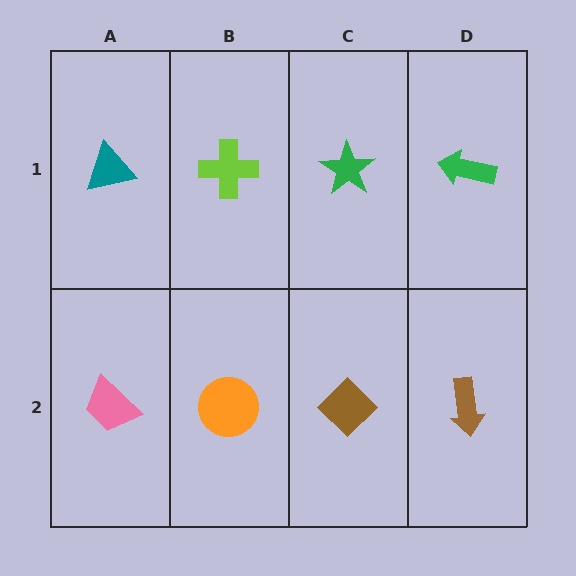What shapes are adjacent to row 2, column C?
A green star (row 1, column C), an orange circle (row 2, column B), a brown arrow (row 2, column D).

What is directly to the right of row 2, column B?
A brown diamond.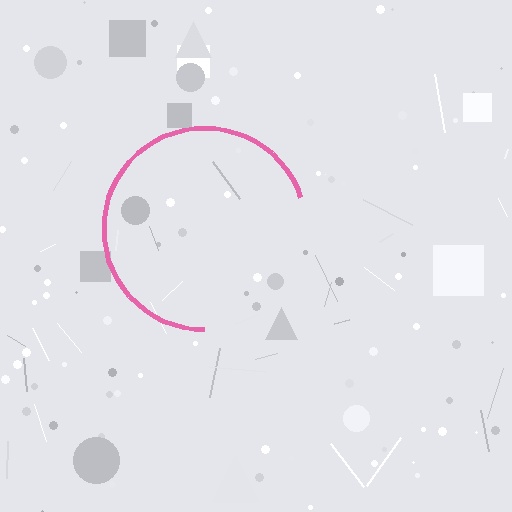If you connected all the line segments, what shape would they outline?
They would outline a circle.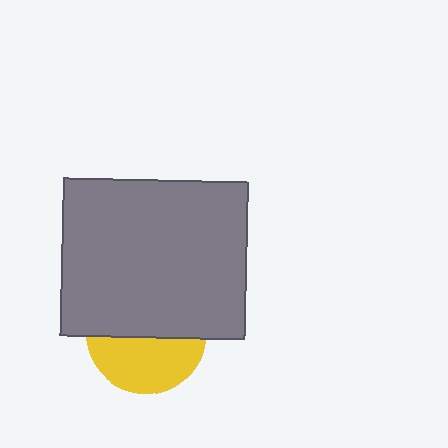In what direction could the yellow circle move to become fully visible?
The yellow circle could move down. That would shift it out from behind the gray rectangle entirely.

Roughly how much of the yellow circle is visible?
About half of it is visible (roughly 46%).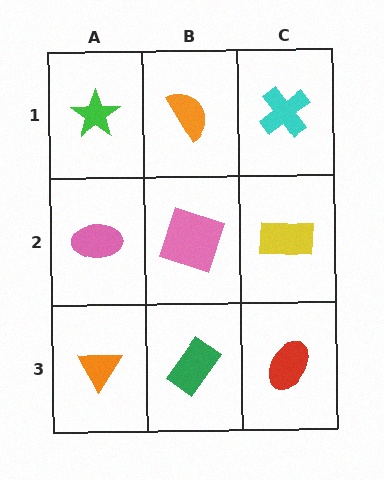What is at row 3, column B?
A green rectangle.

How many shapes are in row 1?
3 shapes.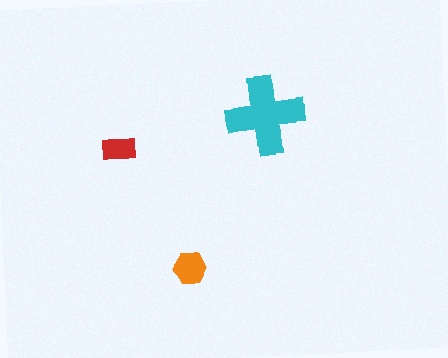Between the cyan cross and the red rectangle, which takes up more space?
The cyan cross.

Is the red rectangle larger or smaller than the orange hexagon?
Smaller.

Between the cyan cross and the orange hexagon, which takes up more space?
The cyan cross.